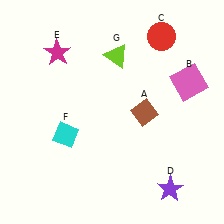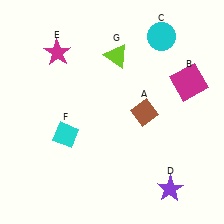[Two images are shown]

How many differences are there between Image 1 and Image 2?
There are 2 differences between the two images.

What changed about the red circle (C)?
In Image 1, C is red. In Image 2, it changed to cyan.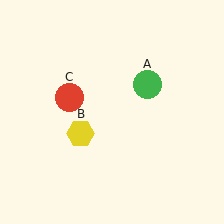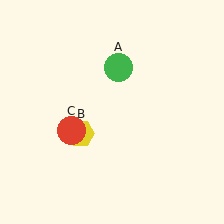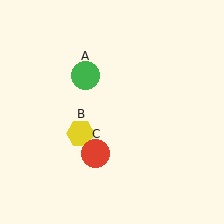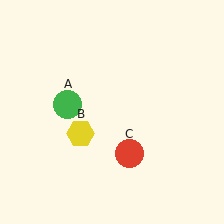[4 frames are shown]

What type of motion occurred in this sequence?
The green circle (object A), red circle (object C) rotated counterclockwise around the center of the scene.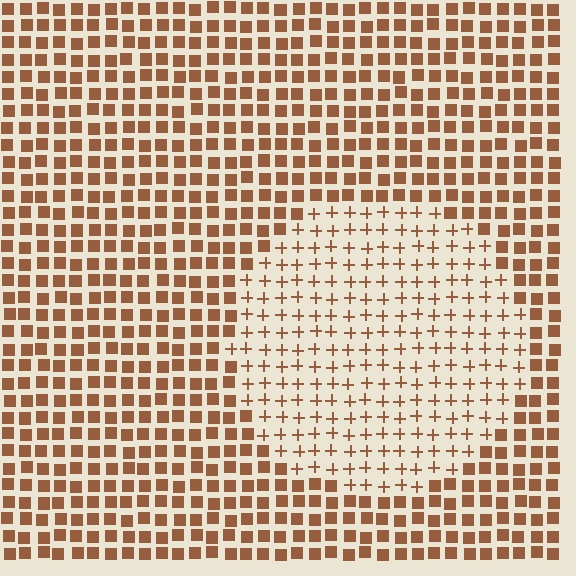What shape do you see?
I see a circle.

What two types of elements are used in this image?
The image uses plus signs inside the circle region and squares outside it.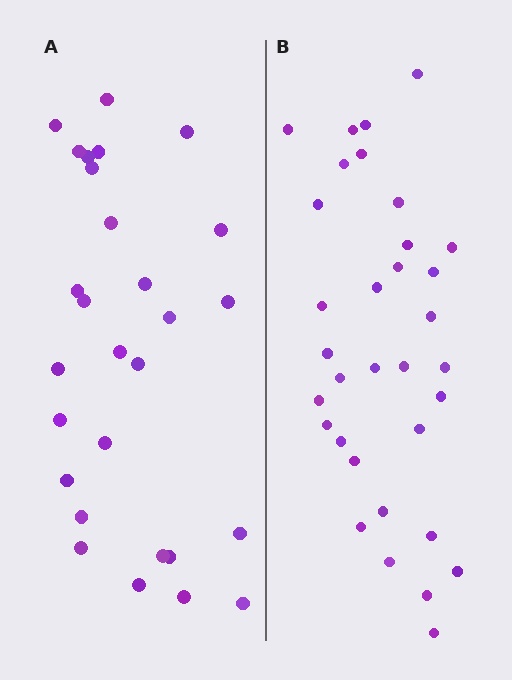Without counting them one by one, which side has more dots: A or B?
Region B (the right region) has more dots.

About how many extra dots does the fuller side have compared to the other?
Region B has about 5 more dots than region A.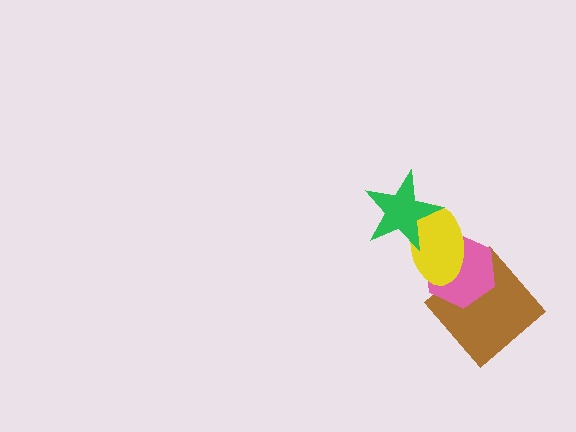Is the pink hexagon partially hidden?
Yes, it is partially covered by another shape.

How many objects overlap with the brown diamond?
1 object overlaps with the brown diamond.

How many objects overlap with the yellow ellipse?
2 objects overlap with the yellow ellipse.